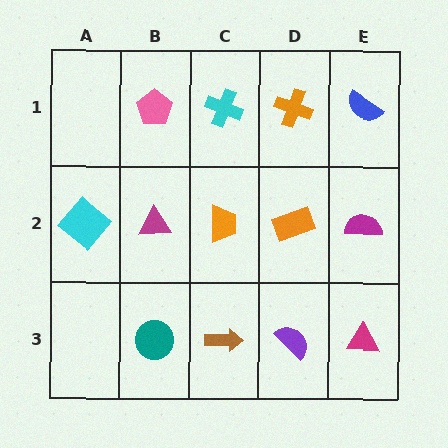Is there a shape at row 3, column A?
No, that cell is empty.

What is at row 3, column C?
A brown arrow.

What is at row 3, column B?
A teal circle.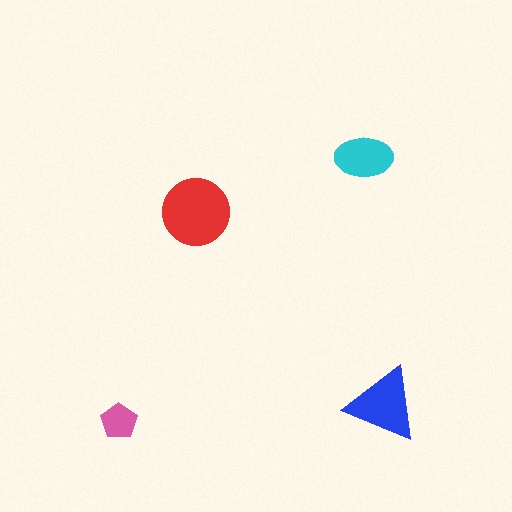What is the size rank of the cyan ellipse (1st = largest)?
3rd.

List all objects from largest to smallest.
The red circle, the blue triangle, the cyan ellipse, the pink pentagon.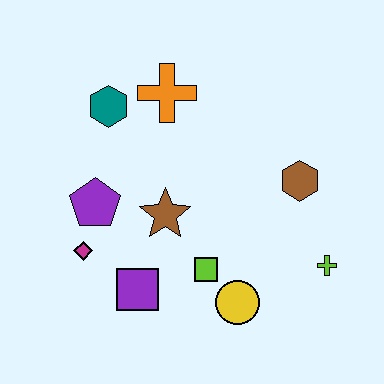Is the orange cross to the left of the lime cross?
Yes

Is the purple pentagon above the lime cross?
Yes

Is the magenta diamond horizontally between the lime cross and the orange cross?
No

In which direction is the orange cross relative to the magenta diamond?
The orange cross is above the magenta diamond.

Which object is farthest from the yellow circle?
The teal hexagon is farthest from the yellow circle.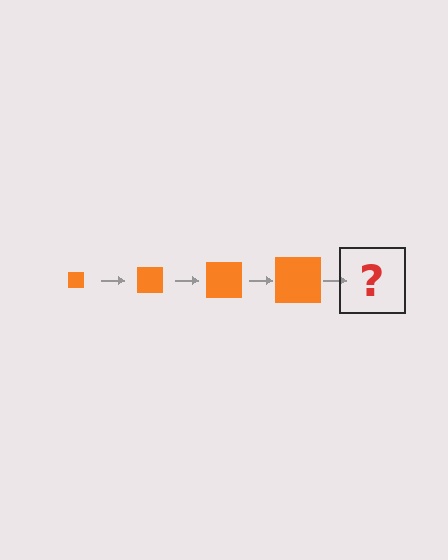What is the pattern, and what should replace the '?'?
The pattern is that the square gets progressively larger each step. The '?' should be an orange square, larger than the previous one.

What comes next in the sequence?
The next element should be an orange square, larger than the previous one.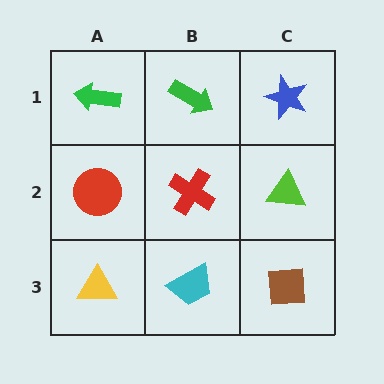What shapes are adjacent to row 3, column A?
A red circle (row 2, column A), a cyan trapezoid (row 3, column B).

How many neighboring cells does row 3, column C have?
2.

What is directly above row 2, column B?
A green arrow.